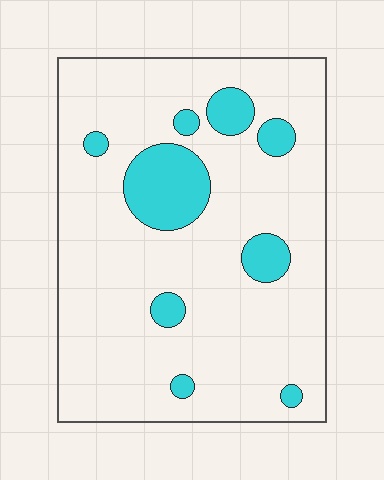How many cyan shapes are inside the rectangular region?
9.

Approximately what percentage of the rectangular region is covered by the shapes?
Approximately 15%.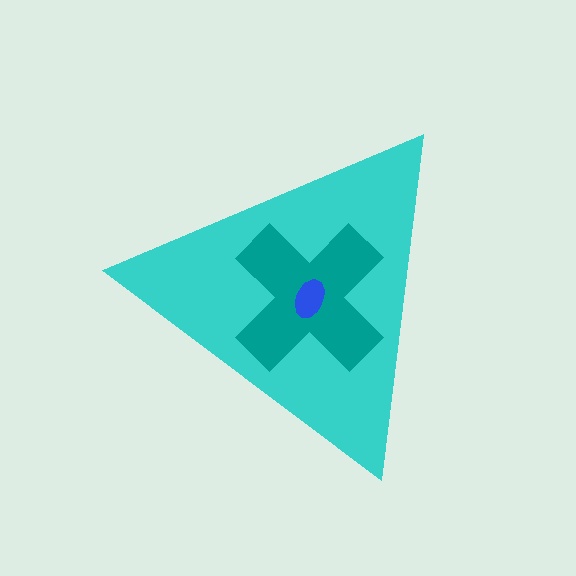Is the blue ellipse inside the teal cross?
Yes.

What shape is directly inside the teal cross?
The blue ellipse.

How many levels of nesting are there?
3.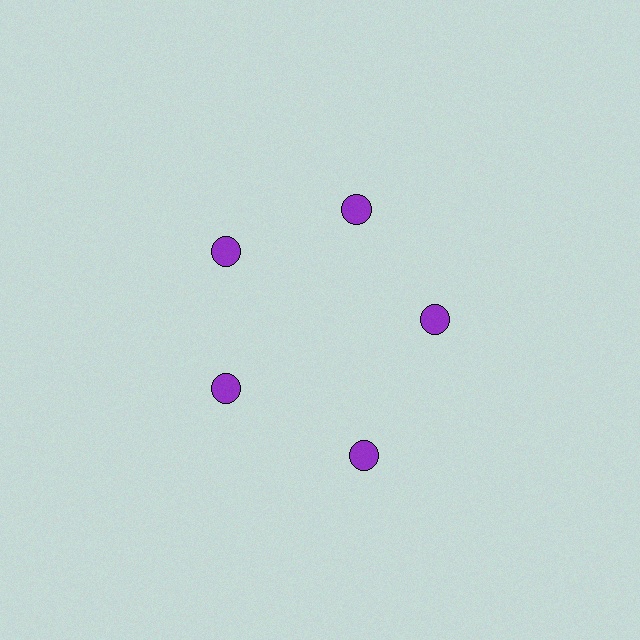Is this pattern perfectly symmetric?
No. The 5 purple circles are arranged in a ring, but one element near the 5 o'clock position is pushed outward from the center, breaking the 5-fold rotational symmetry.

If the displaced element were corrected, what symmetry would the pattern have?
It would have 5-fold rotational symmetry — the pattern would map onto itself every 72 degrees.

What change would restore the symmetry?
The symmetry would be restored by moving it inward, back onto the ring so that all 5 circles sit at equal angles and equal distance from the center.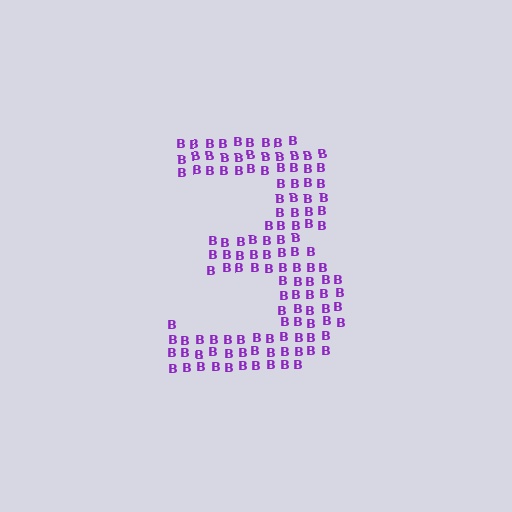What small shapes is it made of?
It is made of small letter B's.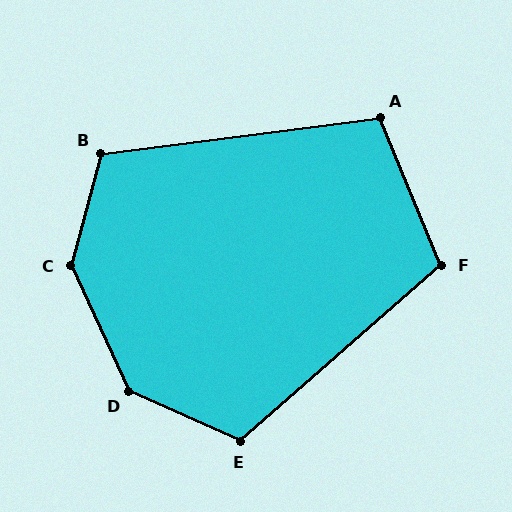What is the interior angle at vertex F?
Approximately 109 degrees (obtuse).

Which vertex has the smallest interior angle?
A, at approximately 105 degrees.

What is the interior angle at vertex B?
Approximately 112 degrees (obtuse).